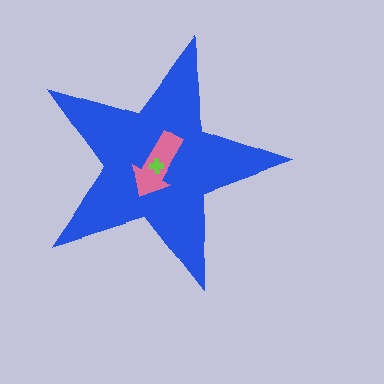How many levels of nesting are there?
3.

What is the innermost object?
The lime cross.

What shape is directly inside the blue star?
The pink arrow.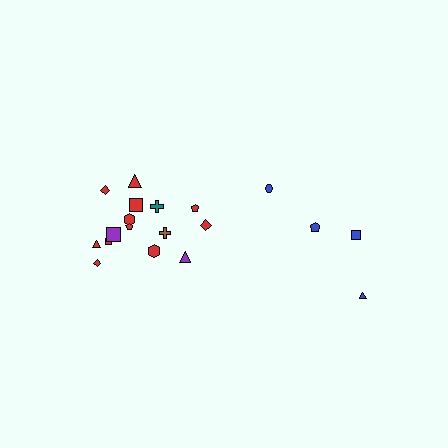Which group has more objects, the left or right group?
The left group.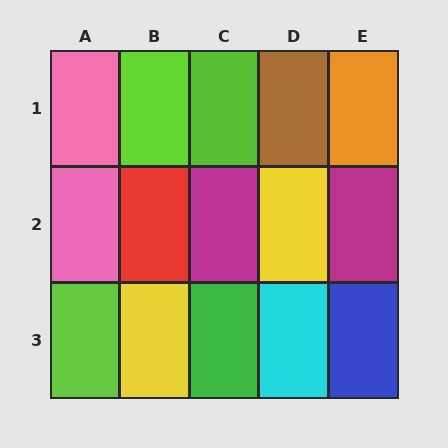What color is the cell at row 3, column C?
Green.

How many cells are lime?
3 cells are lime.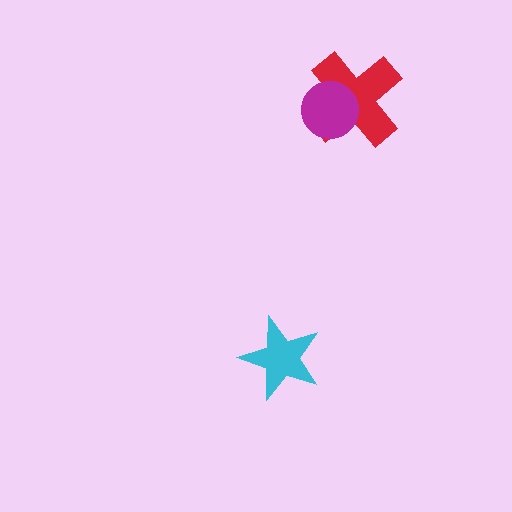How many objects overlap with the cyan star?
0 objects overlap with the cyan star.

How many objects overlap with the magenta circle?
1 object overlaps with the magenta circle.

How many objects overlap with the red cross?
1 object overlaps with the red cross.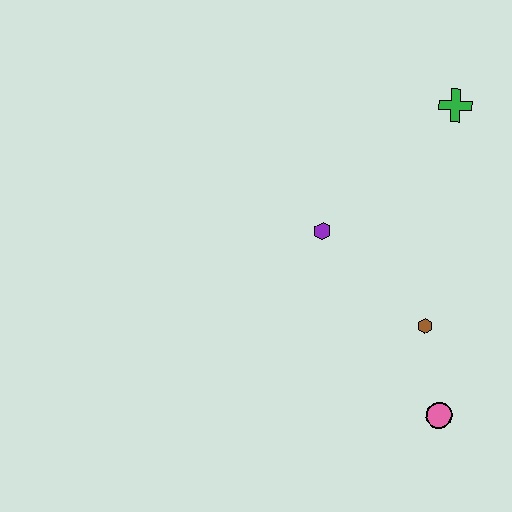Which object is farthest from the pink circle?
The green cross is farthest from the pink circle.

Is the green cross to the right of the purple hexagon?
Yes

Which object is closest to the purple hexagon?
The brown hexagon is closest to the purple hexagon.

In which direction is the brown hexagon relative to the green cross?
The brown hexagon is below the green cross.